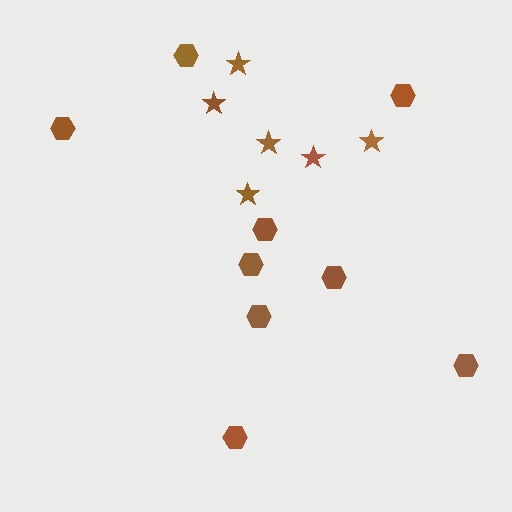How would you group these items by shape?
There are 2 groups: one group of stars (6) and one group of hexagons (9).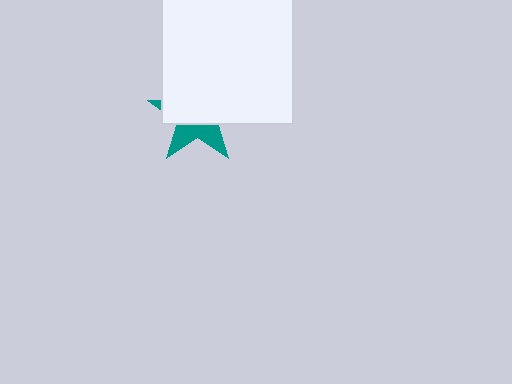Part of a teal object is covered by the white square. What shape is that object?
It is a star.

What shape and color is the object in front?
The object in front is a white square.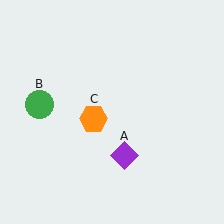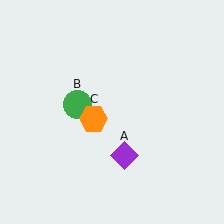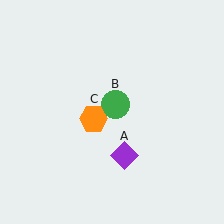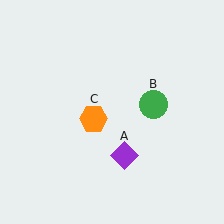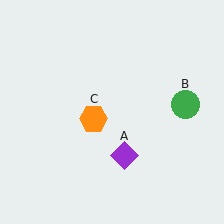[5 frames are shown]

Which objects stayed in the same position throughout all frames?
Purple diamond (object A) and orange hexagon (object C) remained stationary.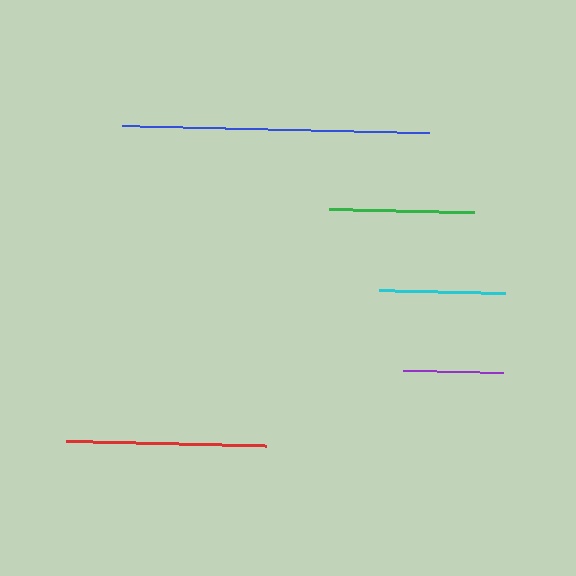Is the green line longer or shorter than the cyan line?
The green line is longer than the cyan line.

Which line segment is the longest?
The blue line is the longest at approximately 307 pixels.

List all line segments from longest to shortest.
From longest to shortest: blue, red, green, cyan, purple.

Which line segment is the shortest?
The purple line is the shortest at approximately 100 pixels.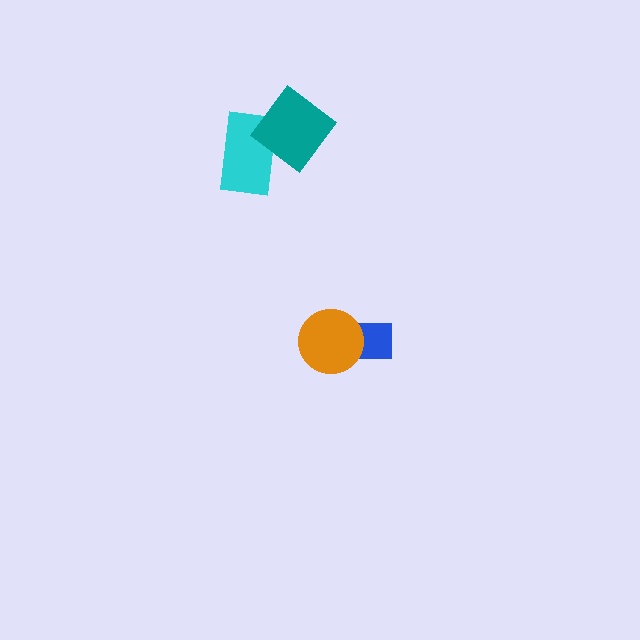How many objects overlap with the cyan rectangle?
1 object overlaps with the cyan rectangle.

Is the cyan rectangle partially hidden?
Yes, it is partially covered by another shape.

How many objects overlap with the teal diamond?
1 object overlaps with the teal diamond.